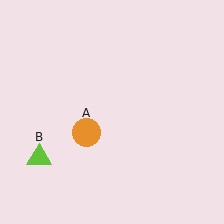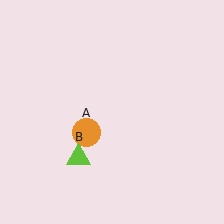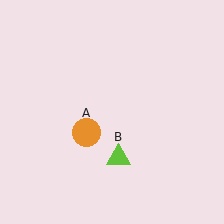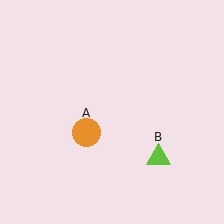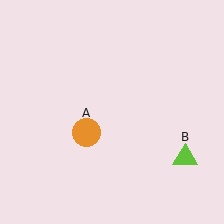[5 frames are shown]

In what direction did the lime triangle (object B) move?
The lime triangle (object B) moved right.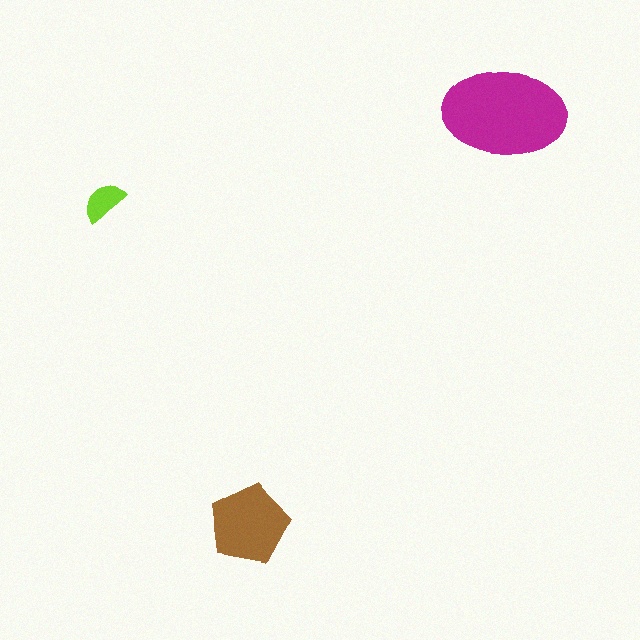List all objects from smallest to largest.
The lime semicircle, the brown pentagon, the magenta ellipse.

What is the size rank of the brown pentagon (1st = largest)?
2nd.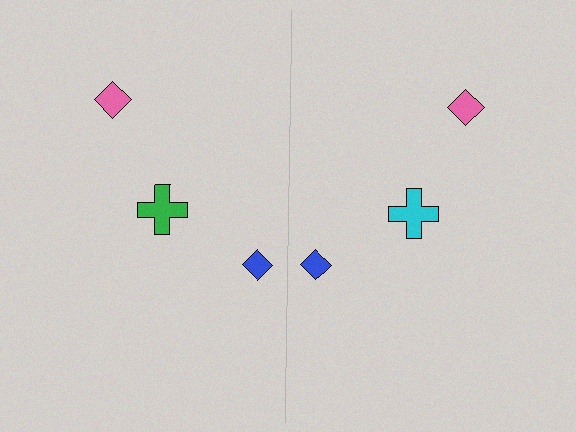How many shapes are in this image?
There are 6 shapes in this image.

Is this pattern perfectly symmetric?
No, the pattern is not perfectly symmetric. The cyan cross on the right side breaks the symmetry — its mirror counterpart is green.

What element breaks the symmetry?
The cyan cross on the right side breaks the symmetry — its mirror counterpart is green.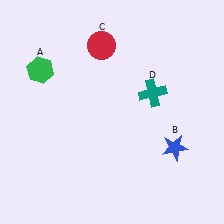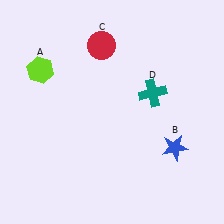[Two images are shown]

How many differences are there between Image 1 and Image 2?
There is 1 difference between the two images.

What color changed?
The hexagon (A) changed from green in Image 1 to lime in Image 2.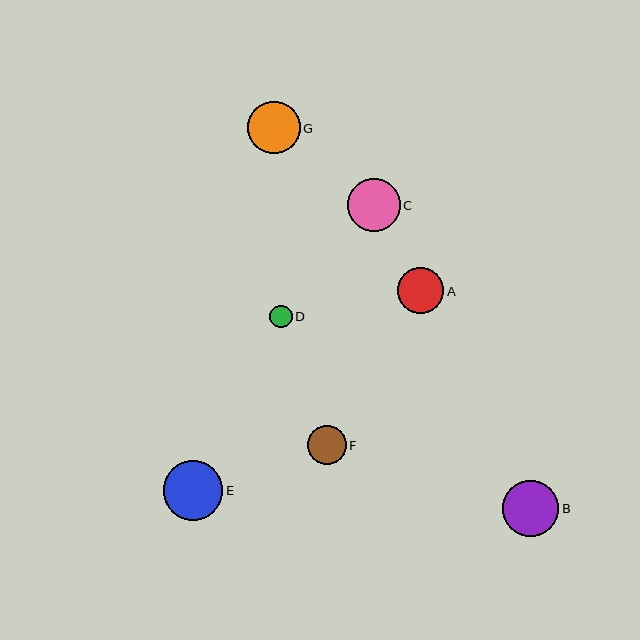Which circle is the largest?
Circle E is the largest with a size of approximately 59 pixels.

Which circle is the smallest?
Circle D is the smallest with a size of approximately 22 pixels.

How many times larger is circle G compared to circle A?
Circle G is approximately 1.1 times the size of circle A.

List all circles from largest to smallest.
From largest to smallest: E, B, C, G, A, F, D.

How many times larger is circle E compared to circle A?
Circle E is approximately 1.3 times the size of circle A.